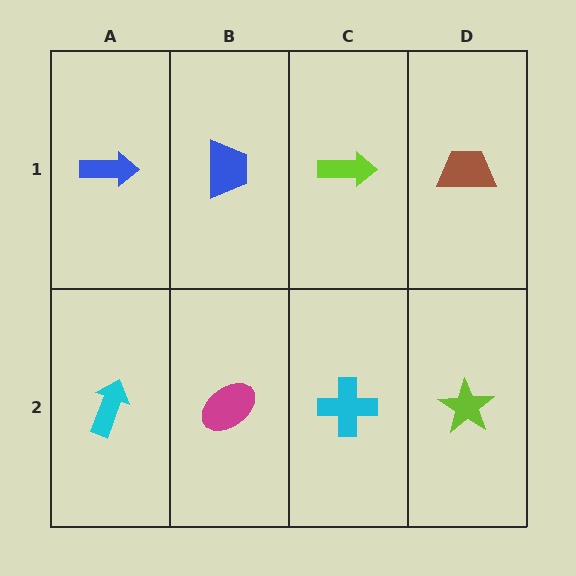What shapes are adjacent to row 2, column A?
A blue arrow (row 1, column A), a magenta ellipse (row 2, column B).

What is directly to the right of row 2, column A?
A magenta ellipse.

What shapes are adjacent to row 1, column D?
A lime star (row 2, column D), a lime arrow (row 1, column C).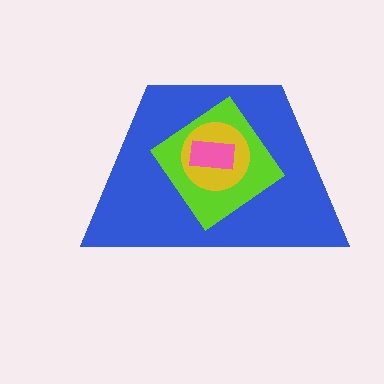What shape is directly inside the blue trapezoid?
The lime diamond.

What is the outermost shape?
The blue trapezoid.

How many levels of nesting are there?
4.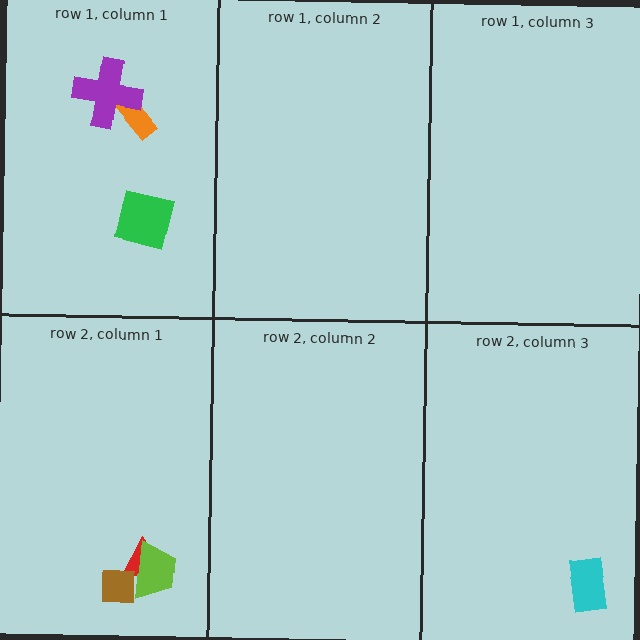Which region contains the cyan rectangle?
The row 2, column 3 region.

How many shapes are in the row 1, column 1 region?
3.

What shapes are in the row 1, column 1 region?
The green square, the orange arrow, the purple cross.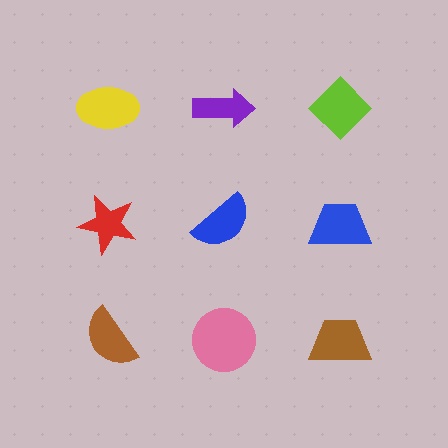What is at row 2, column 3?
A blue trapezoid.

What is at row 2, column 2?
A blue semicircle.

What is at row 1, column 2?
A purple arrow.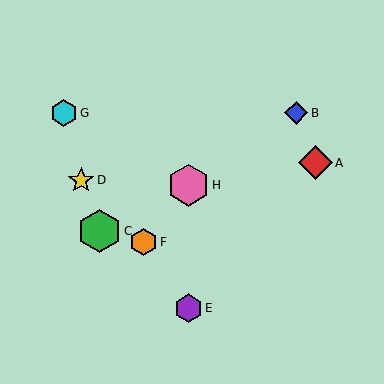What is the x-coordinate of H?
Object H is at x≈188.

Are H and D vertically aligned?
No, H is at x≈188 and D is at x≈81.